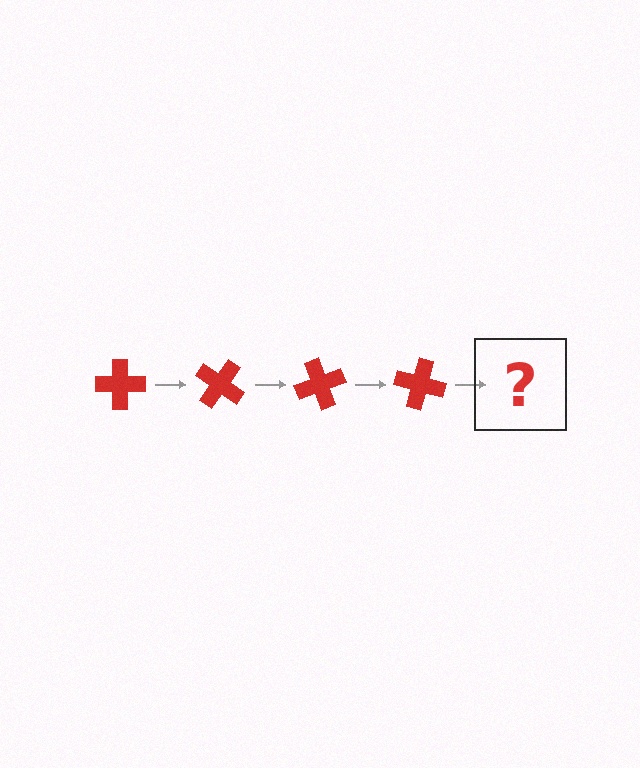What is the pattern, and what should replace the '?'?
The pattern is that the cross rotates 35 degrees each step. The '?' should be a red cross rotated 140 degrees.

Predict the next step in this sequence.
The next step is a red cross rotated 140 degrees.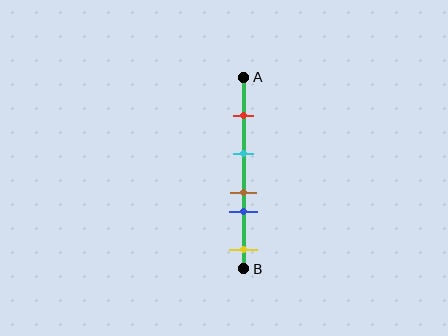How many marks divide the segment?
There are 5 marks dividing the segment.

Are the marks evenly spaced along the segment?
No, the marks are not evenly spaced.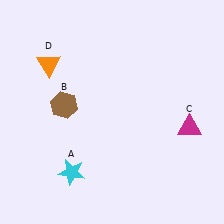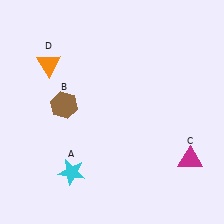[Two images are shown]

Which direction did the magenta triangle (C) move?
The magenta triangle (C) moved down.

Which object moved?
The magenta triangle (C) moved down.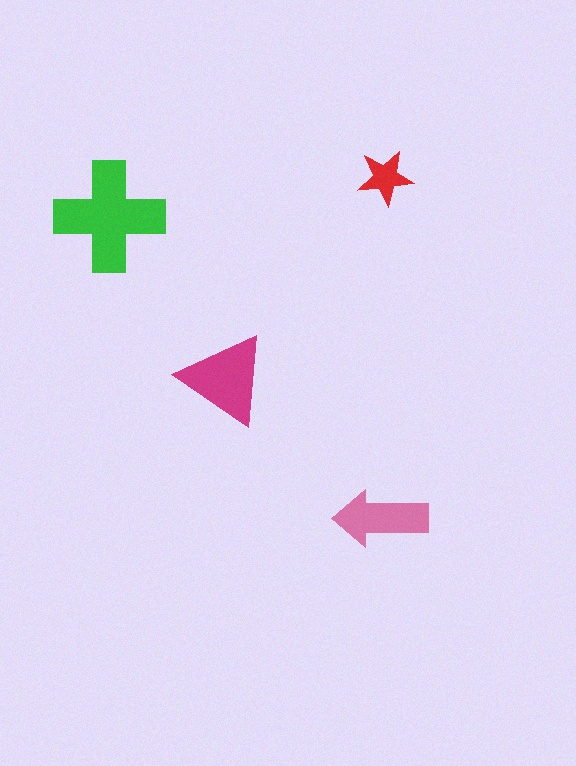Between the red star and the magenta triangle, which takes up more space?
The magenta triangle.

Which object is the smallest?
The red star.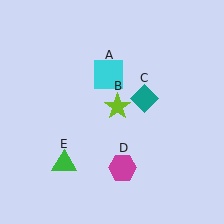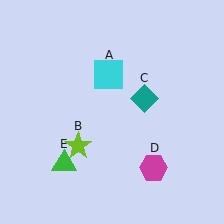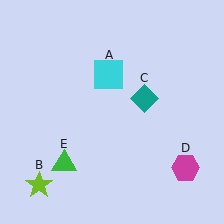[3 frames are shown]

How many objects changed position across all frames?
2 objects changed position: lime star (object B), magenta hexagon (object D).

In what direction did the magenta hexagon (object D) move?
The magenta hexagon (object D) moved right.